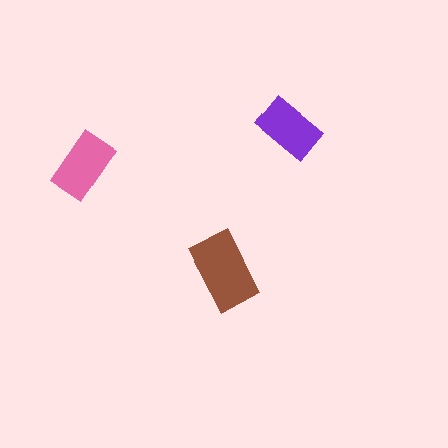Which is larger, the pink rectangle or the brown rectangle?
The brown one.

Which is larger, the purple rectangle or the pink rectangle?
The pink one.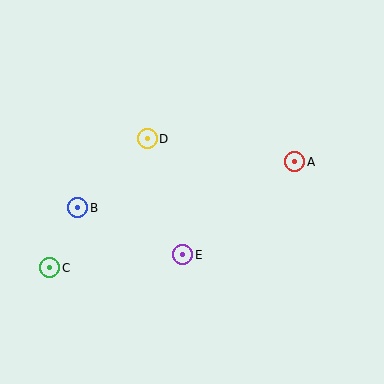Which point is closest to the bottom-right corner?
Point E is closest to the bottom-right corner.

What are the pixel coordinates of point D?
Point D is at (147, 139).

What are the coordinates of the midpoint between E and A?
The midpoint between E and A is at (239, 208).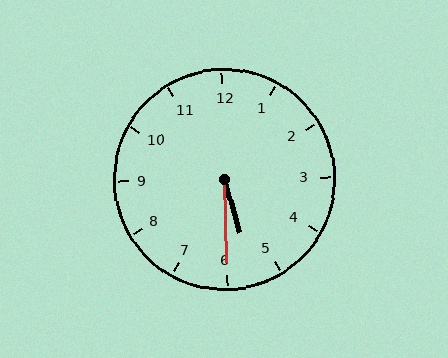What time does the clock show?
5:30.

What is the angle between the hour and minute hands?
Approximately 15 degrees.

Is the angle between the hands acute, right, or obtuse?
It is acute.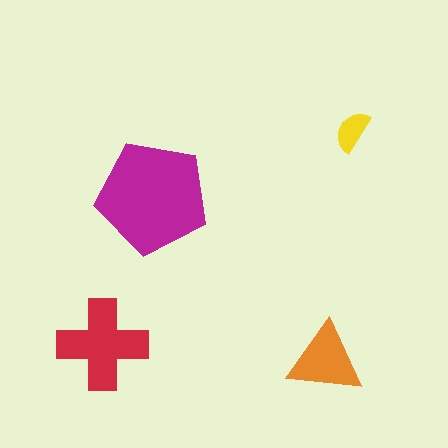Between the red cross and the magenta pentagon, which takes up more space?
The magenta pentagon.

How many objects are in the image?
There are 4 objects in the image.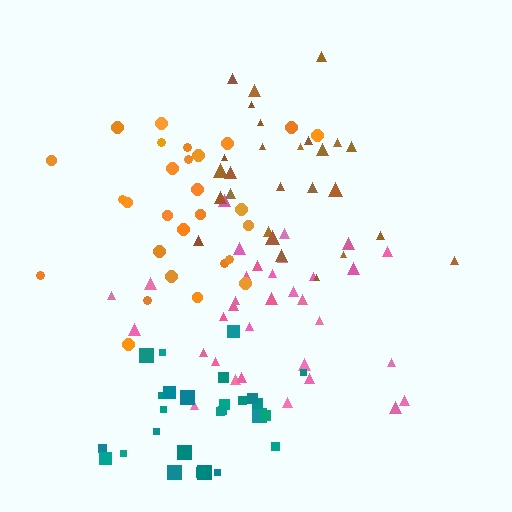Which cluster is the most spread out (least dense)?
Orange.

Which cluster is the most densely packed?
Teal.